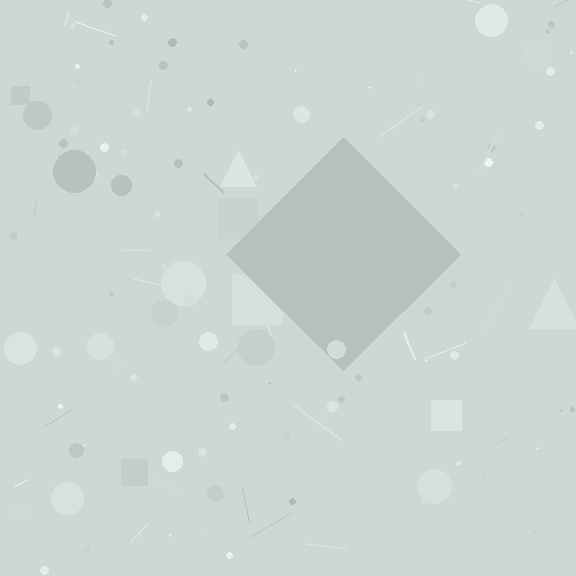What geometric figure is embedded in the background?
A diamond is embedded in the background.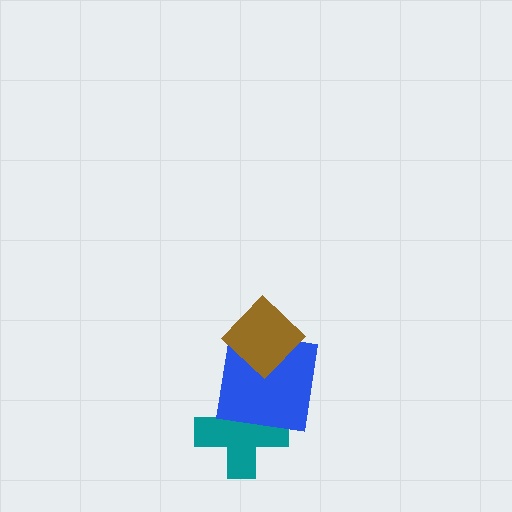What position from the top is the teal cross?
The teal cross is 3rd from the top.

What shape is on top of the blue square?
The brown diamond is on top of the blue square.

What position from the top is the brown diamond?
The brown diamond is 1st from the top.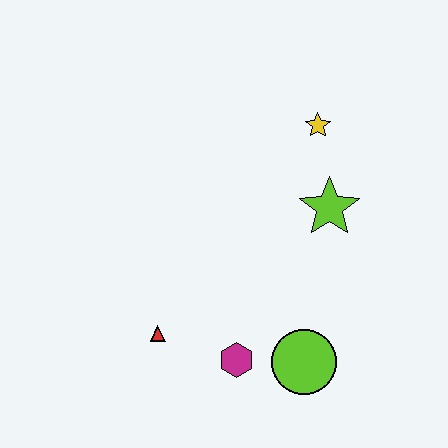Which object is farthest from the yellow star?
The red triangle is farthest from the yellow star.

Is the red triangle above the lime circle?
Yes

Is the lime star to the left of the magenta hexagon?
No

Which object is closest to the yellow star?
The lime star is closest to the yellow star.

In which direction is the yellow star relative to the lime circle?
The yellow star is above the lime circle.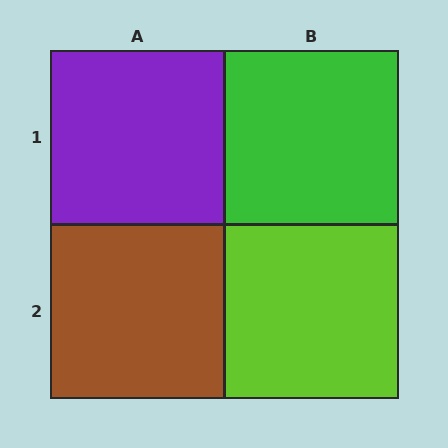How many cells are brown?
1 cell is brown.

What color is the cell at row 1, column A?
Purple.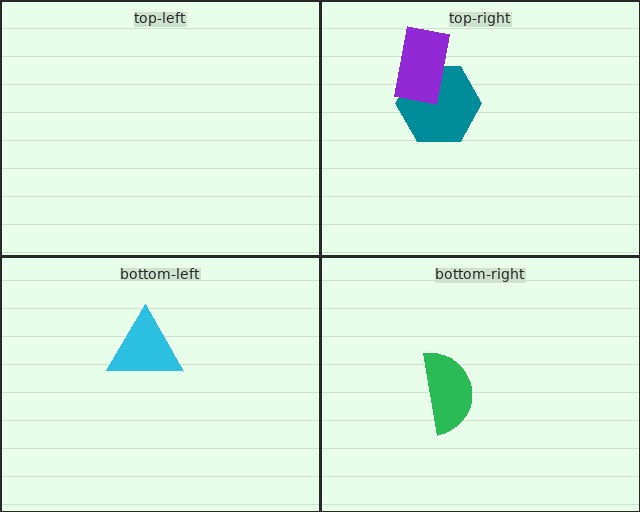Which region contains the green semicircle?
The bottom-right region.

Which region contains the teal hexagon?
The top-right region.